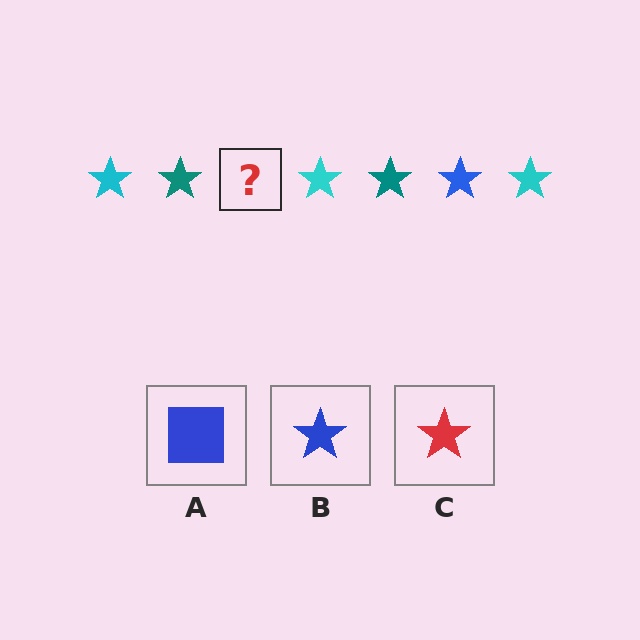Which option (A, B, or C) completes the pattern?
B.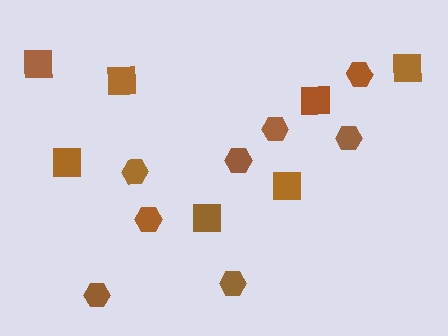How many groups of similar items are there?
There are 2 groups: one group of squares (7) and one group of hexagons (8).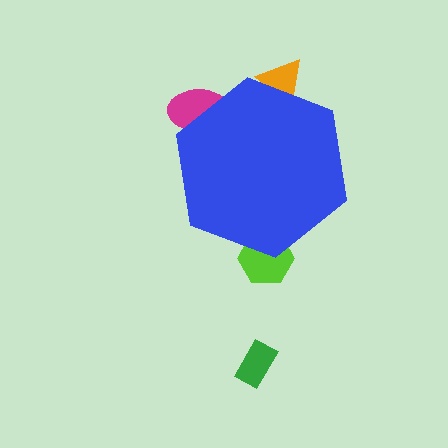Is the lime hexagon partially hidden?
Yes, the lime hexagon is partially hidden behind the blue hexagon.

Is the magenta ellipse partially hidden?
Yes, the magenta ellipse is partially hidden behind the blue hexagon.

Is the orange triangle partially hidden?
Yes, the orange triangle is partially hidden behind the blue hexagon.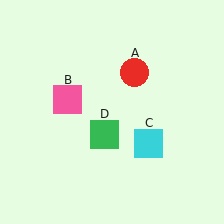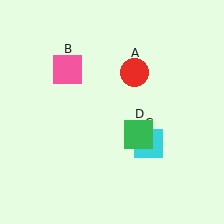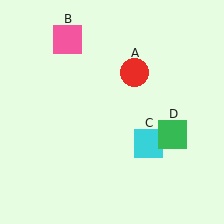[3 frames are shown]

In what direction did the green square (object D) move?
The green square (object D) moved right.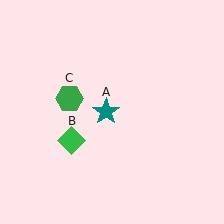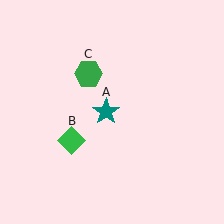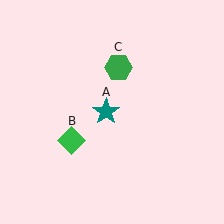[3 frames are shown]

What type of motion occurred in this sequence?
The green hexagon (object C) rotated clockwise around the center of the scene.